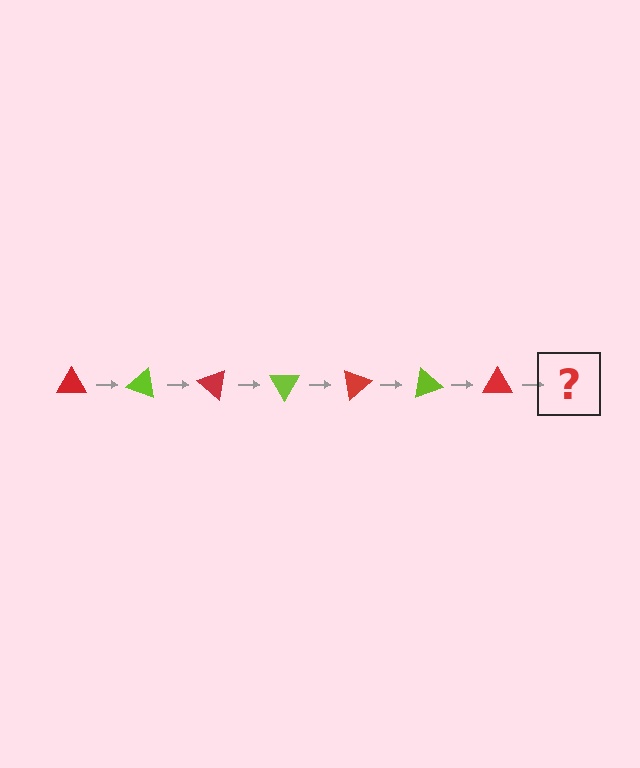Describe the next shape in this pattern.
It should be a lime triangle, rotated 140 degrees from the start.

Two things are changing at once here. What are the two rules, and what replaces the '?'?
The two rules are that it rotates 20 degrees each step and the color cycles through red and lime. The '?' should be a lime triangle, rotated 140 degrees from the start.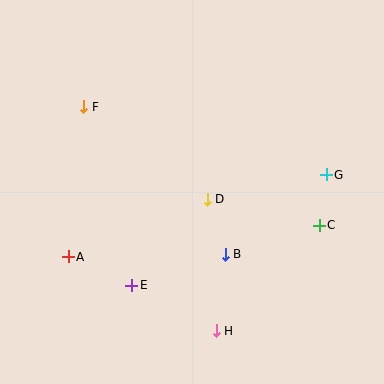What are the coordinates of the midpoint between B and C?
The midpoint between B and C is at (272, 240).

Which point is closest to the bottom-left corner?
Point A is closest to the bottom-left corner.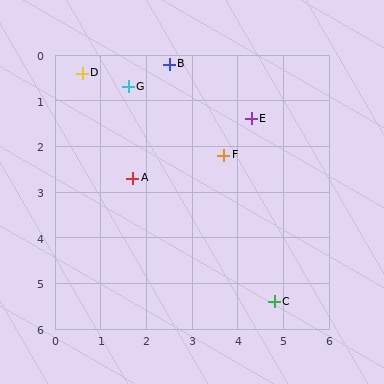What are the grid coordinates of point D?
Point D is at approximately (0.6, 0.4).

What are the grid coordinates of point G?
Point G is at approximately (1.6, 0.7).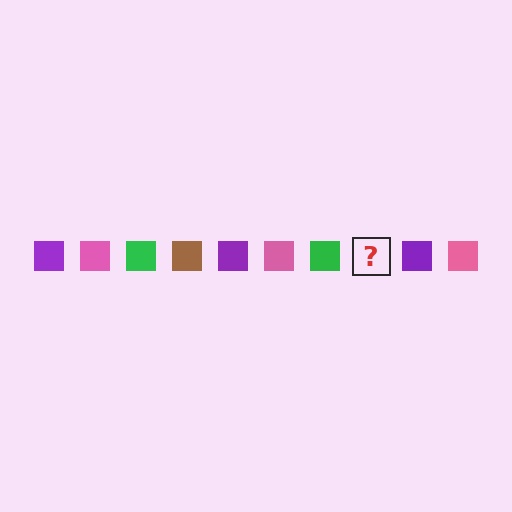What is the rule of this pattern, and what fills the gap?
The rule is that the pattern cycles through purple, pink, green, brown squares. The gap should be filled with a brown square.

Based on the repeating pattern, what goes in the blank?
The blank should be a brown square.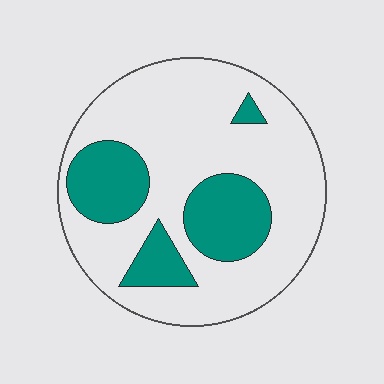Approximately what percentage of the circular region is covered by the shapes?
Approximately 25%.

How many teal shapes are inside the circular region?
4.